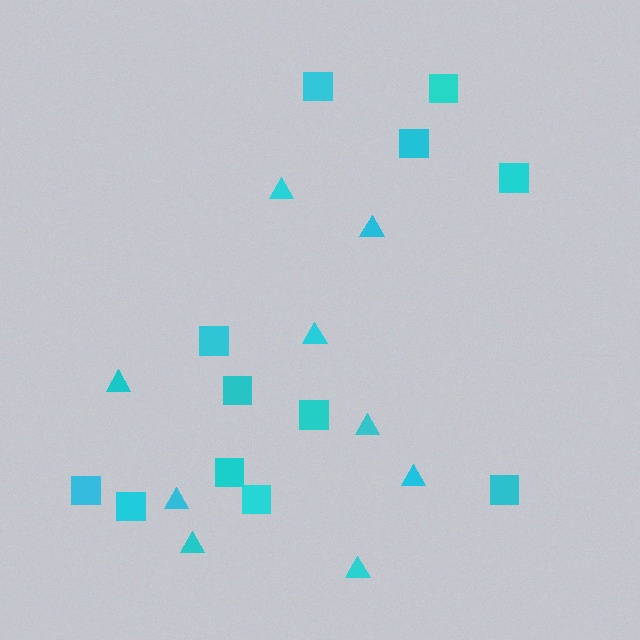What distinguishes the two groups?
There are 2 groups: one group of triangles (9) and one group of squares (12).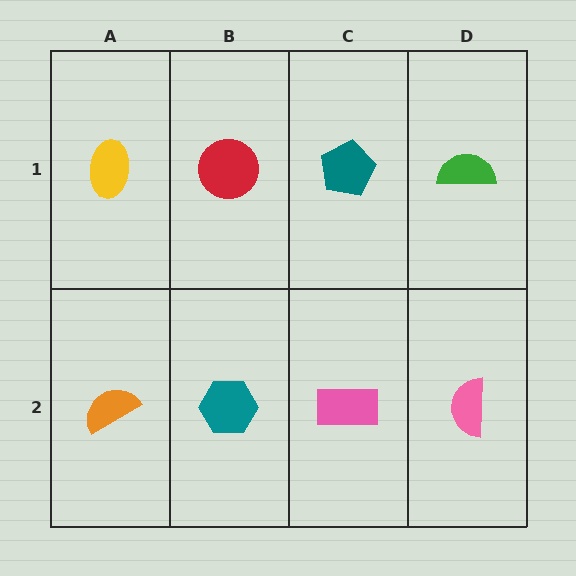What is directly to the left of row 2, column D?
A pink rectangle.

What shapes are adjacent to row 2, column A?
A yellow ellipse (row 1, column A), a teal hexagon (row 2, column B).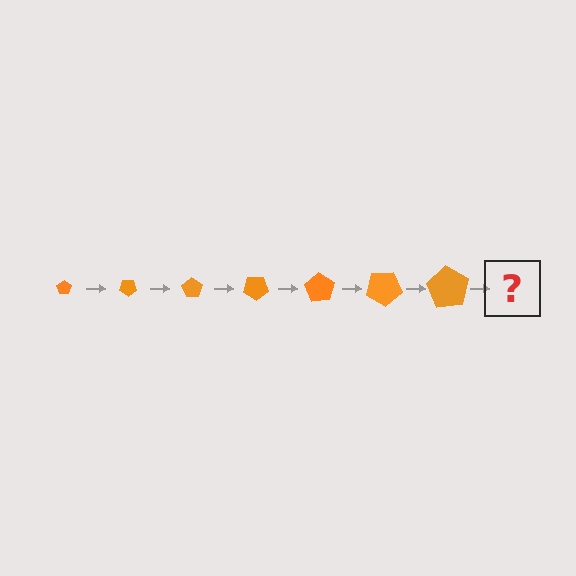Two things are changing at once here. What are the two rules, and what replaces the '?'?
The two rules are that the pentagon grows larger each step and it rotates 35 degrees each step. The '?' should be a pentagon, larger than the previous one and rotated 245 degrees from the start.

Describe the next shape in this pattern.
It should be a pentagon, larger than the previous one and rotated 245 degrees from the start.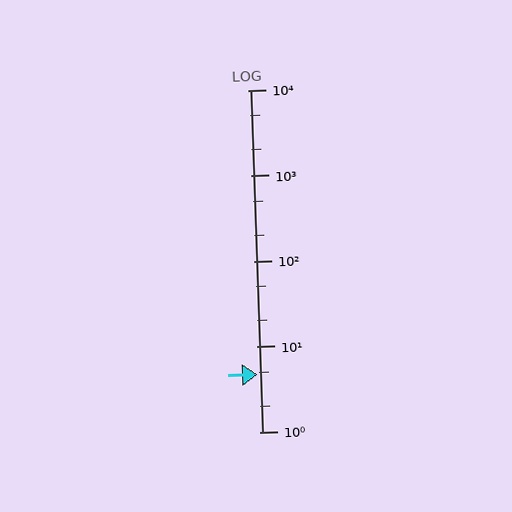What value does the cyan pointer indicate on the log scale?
The pointer indicates approximately 4.7.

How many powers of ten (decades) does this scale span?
The scale spans 4 decades, from 1 to 10000.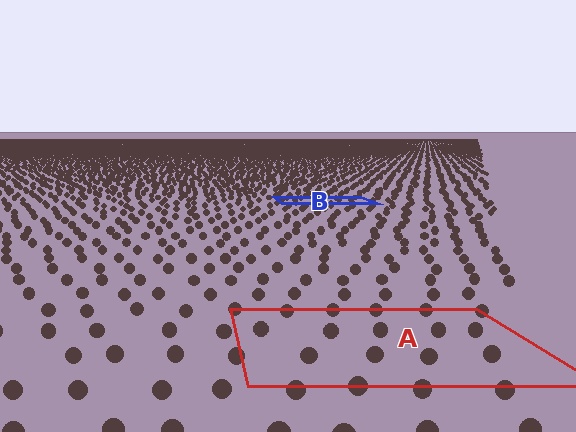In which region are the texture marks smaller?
The texture marks are smaller in region B, because it is farther away.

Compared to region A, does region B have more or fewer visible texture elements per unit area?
Region B has more texture elements per unit area — they are packed more densely because it is farther away.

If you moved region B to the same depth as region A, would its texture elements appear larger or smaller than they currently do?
They would appear larger. At a closer depth, the same texture elements are projected at a bigger on-screen size.